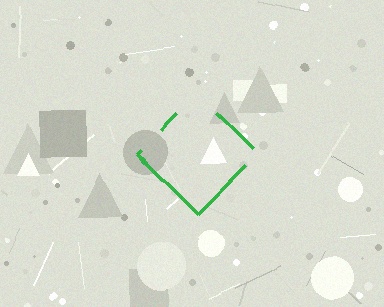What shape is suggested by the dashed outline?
The dashed outline suggests a diamond.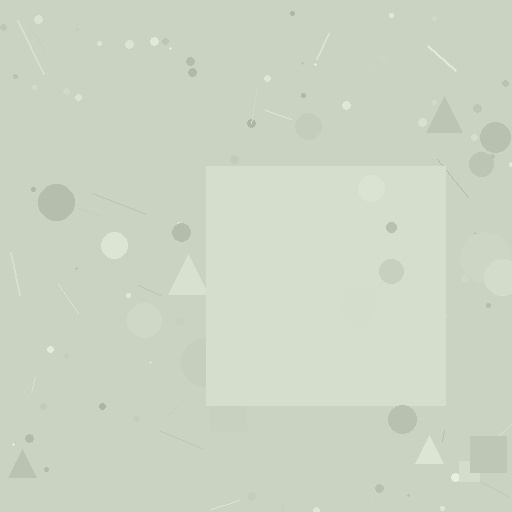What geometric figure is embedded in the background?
A square is embedded in the background.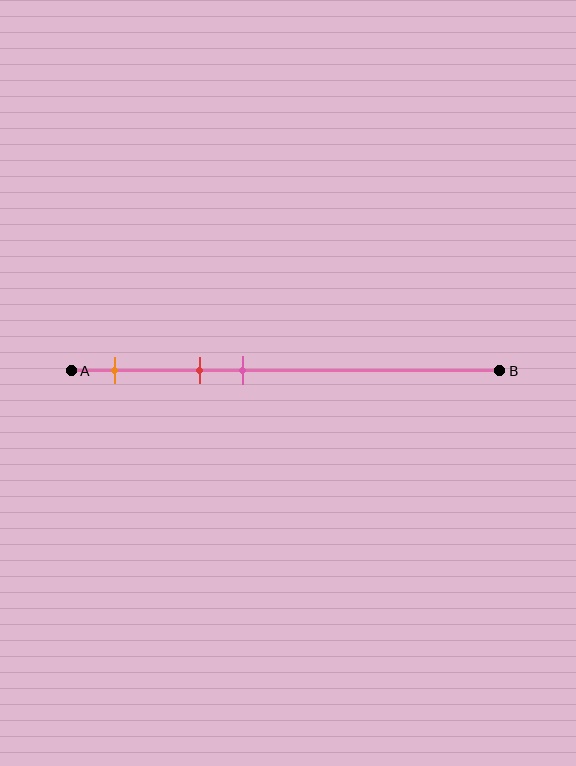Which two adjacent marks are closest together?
The red and pink marks are the closest adjacent pair.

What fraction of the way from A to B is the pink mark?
The pink mark is approximately 40% (0.4) of the way from A to B.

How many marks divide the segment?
There are 3 marks dividing the segment.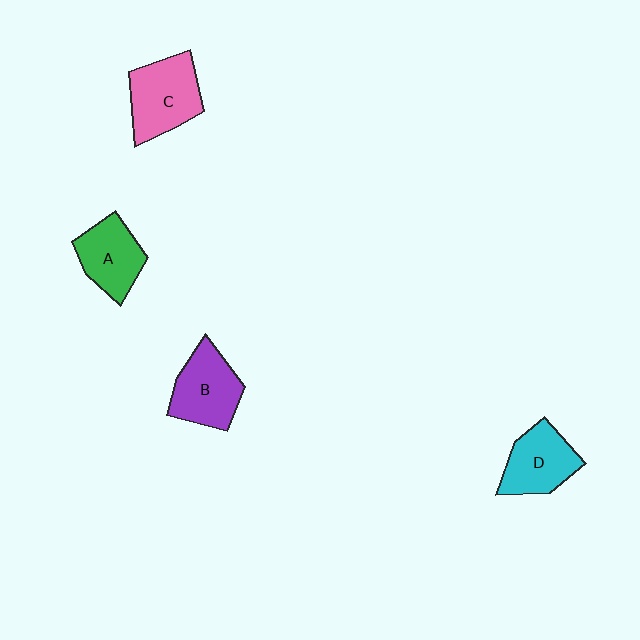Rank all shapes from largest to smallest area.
From largest to smallest: C (pink), B (purple), D (cyan), A (green).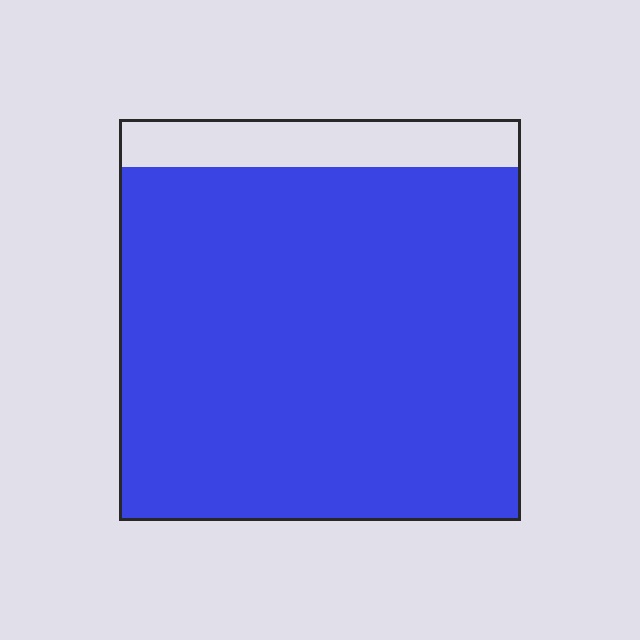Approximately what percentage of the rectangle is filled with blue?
Approximately 90%.